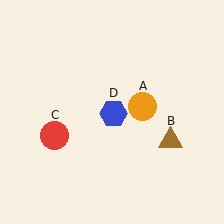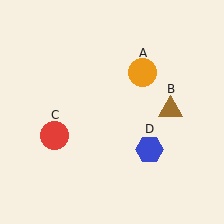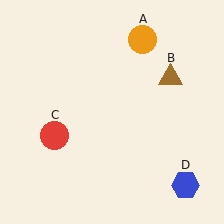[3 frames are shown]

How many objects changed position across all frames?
3 objects changed position: orange circle (object A), brown triangle (object B), blue hexagon (object D).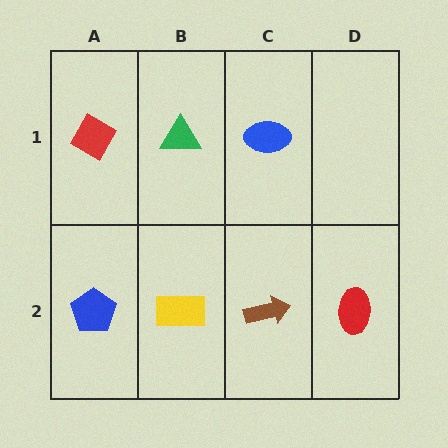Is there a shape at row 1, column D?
No, that cell is empty.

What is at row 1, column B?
A green triangle.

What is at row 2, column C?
A brown arrow.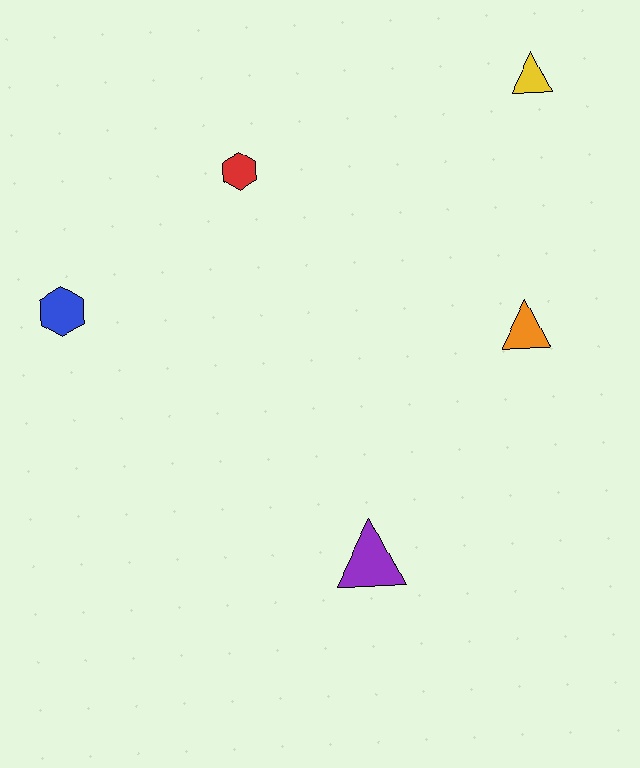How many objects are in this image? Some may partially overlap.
There are 5 objects.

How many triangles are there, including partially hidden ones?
There are 3 triangles.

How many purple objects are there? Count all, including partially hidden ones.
There is 1 purple object.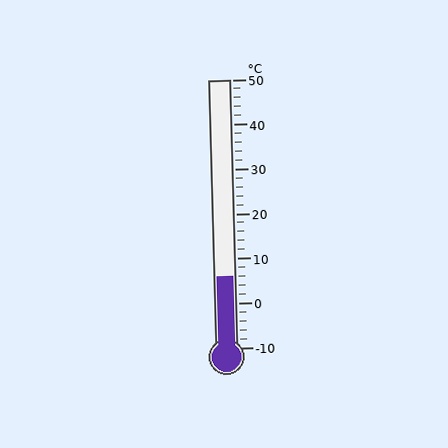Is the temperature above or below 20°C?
The temperature is below 20°C.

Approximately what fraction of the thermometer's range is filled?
The thermometer is filled to approximately 25% of its range.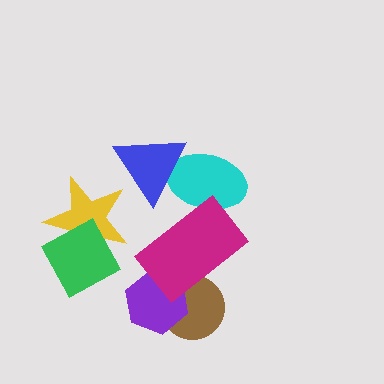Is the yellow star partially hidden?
Yes, it is partially covered by another shape.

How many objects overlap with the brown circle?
2 objects overlap with the brown circle.